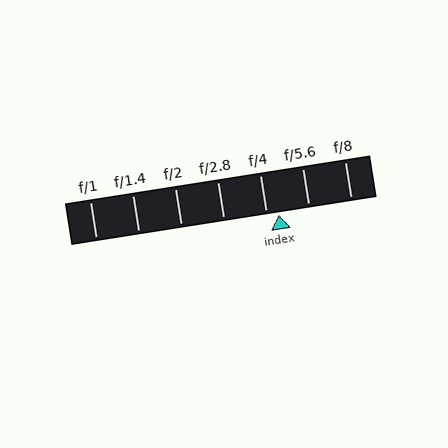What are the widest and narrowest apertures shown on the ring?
The widest aperture shown is f/1 and the narrowest is f/8.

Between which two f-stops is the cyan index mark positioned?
The index mark is between f/4 and f/5.6.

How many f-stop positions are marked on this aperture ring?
There are 7 f-stop positions marked.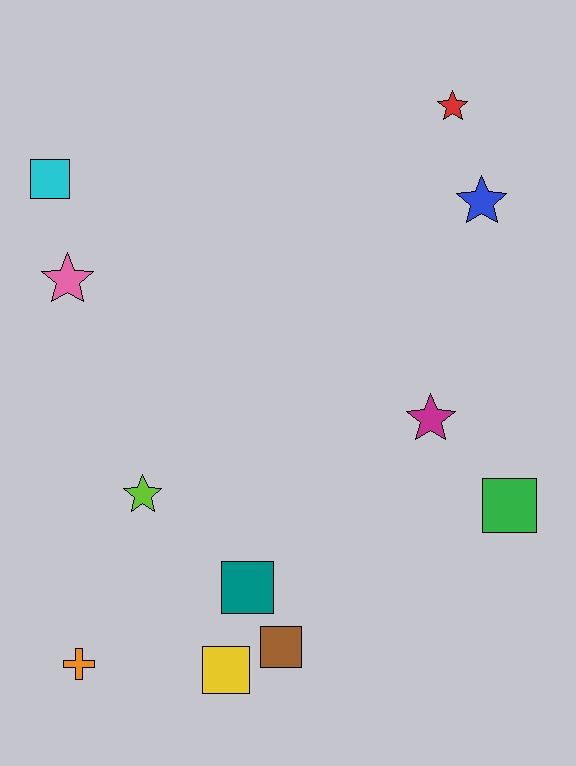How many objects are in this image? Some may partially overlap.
There are 11 objects.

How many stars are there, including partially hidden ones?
There are 5 stars.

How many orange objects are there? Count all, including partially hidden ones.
There is 1 orange object.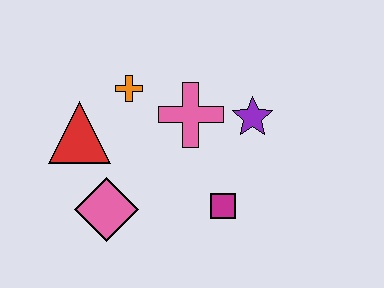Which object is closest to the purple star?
The pink cross is closest to the purple star.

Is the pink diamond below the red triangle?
Yes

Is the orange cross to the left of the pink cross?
Yes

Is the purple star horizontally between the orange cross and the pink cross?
No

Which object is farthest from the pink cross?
The pink diamond is farthest from the pink cross.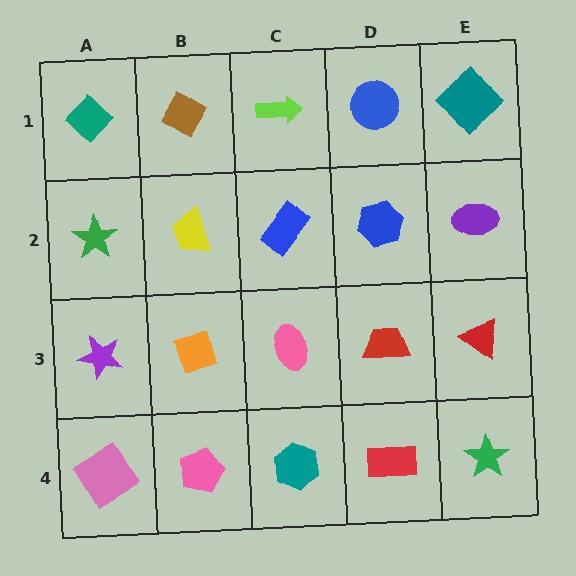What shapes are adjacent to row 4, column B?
An orange diamond (row 3, column B), a pink diamond (row 4, column A), a teal hexagon (row 4, column C).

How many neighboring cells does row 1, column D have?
3.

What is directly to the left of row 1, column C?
A brown diamond.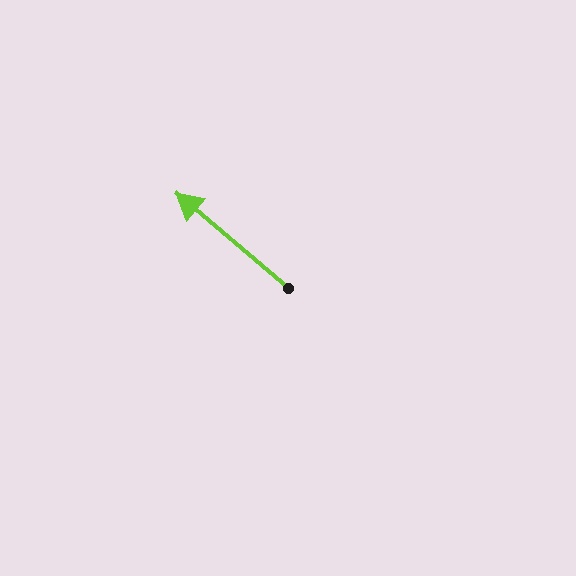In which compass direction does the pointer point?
Northwest.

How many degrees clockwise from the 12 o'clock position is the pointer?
Approximately 310 degrees.